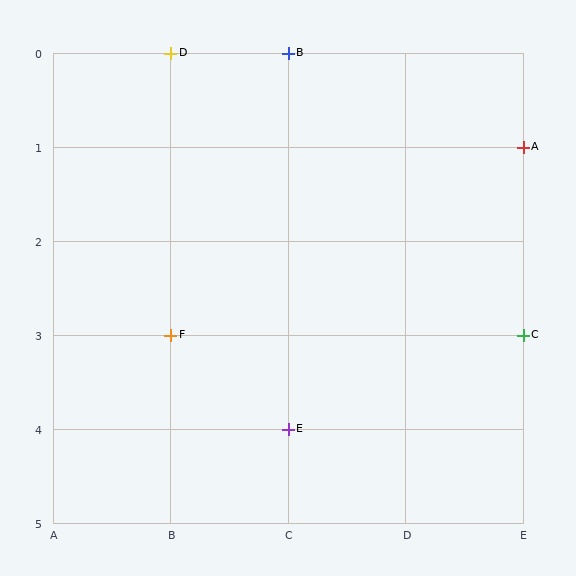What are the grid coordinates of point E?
Point E is at grid coordinates (C, 4).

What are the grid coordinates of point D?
Point D is at grid coordinates (B, 0).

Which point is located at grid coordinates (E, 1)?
Point A is at (E, 1).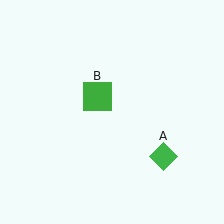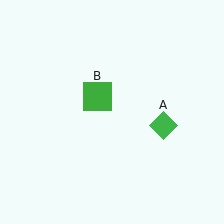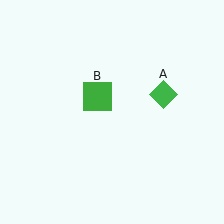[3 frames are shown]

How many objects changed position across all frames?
1 object changed position: green diamond (object A).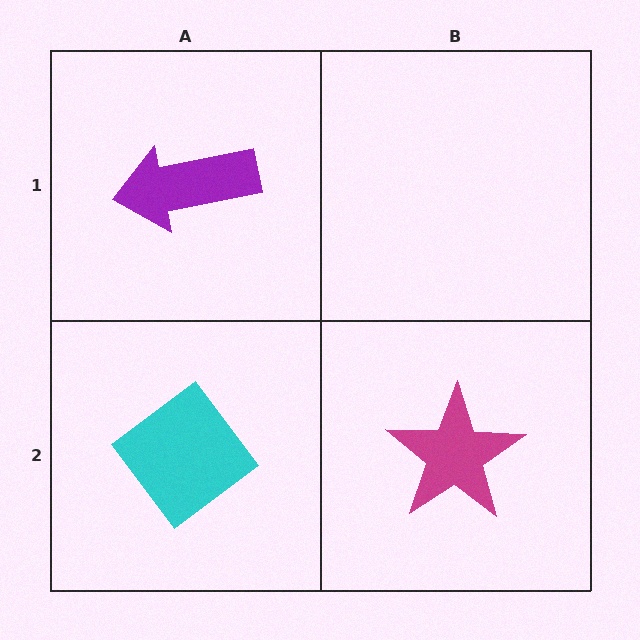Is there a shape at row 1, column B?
No, that cell is empty.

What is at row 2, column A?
A cyan diamond.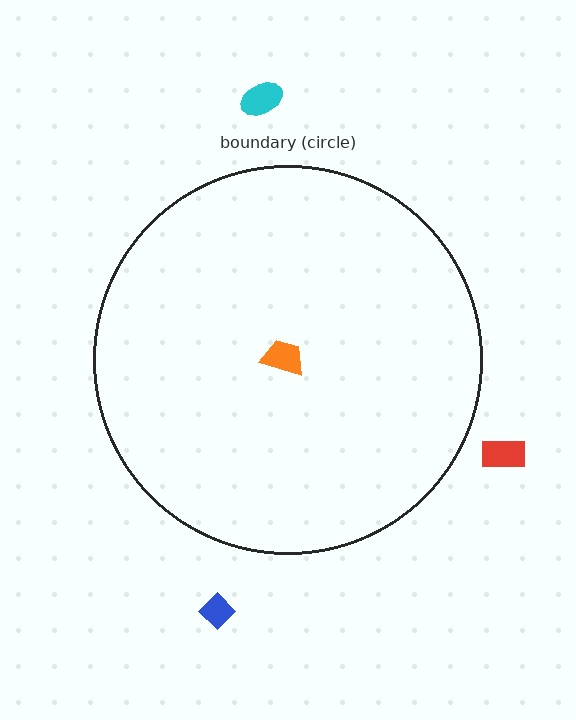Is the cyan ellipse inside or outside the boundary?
Outside.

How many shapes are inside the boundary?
1 inside, 3 outside.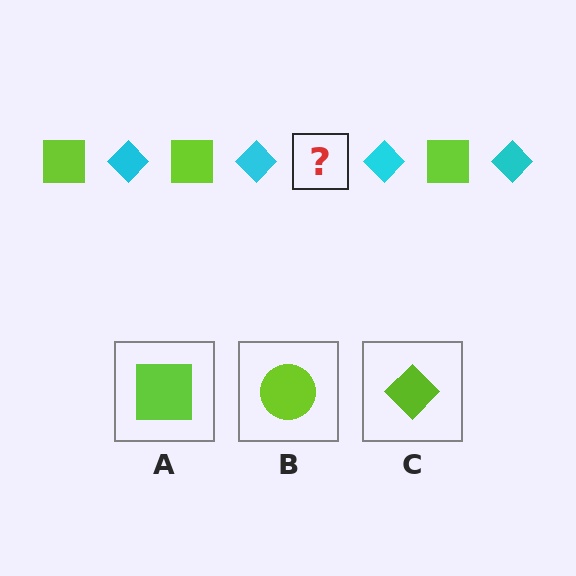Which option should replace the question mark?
Option A.